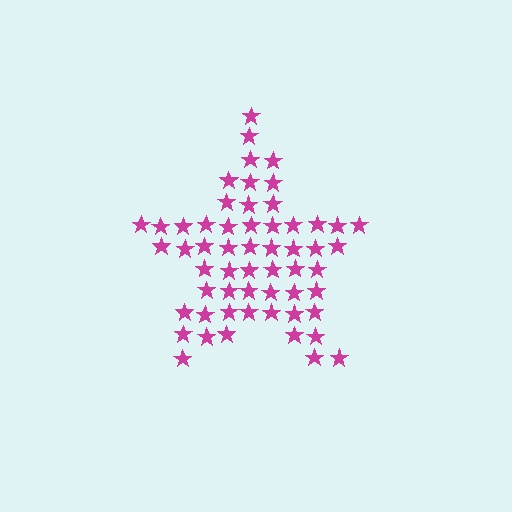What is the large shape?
The large shape is a star.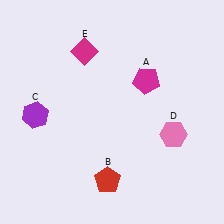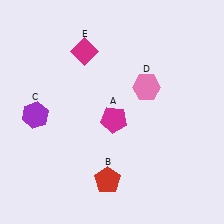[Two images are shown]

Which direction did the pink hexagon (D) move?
The pink hexagon (D) moved up.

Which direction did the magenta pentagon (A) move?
The magenta pentagon (A) moved down.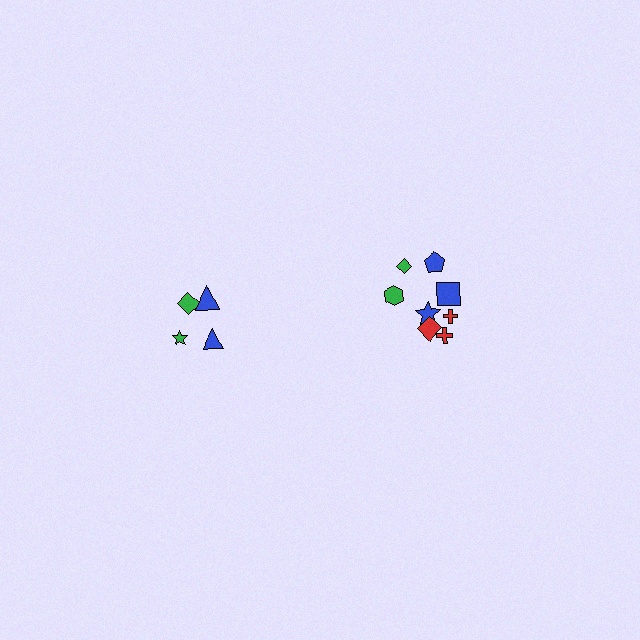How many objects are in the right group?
There are 8 objects.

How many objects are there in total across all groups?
There are 12 objects.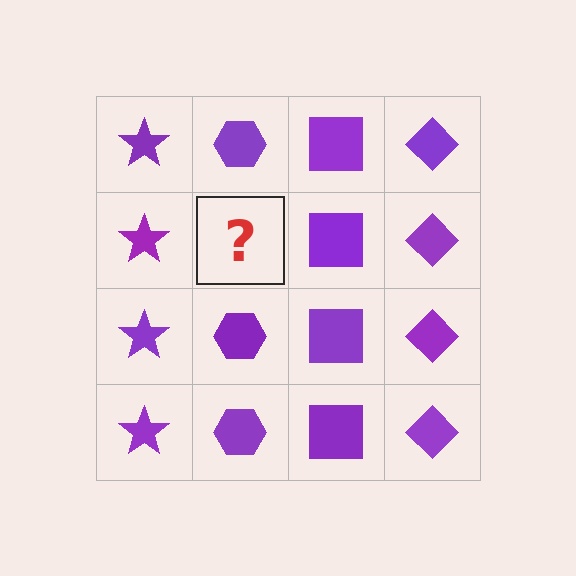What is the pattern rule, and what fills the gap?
The rule is that each column has a consistent shape. The gap should be filled with a purple hexagon.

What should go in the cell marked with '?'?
The missing cell should contain a purple hexagon.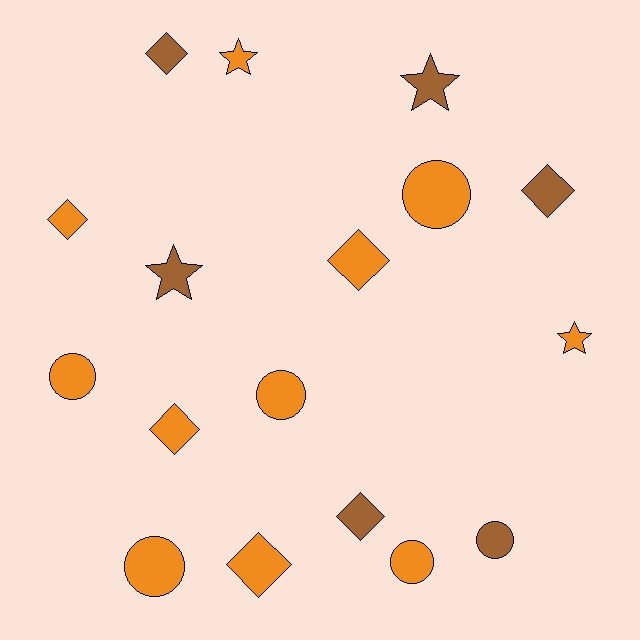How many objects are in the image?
There are 17 objects.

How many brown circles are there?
There is 1 brown circle.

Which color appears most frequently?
Orange, with 11 objects.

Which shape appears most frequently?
Diamond, with 7 objects.